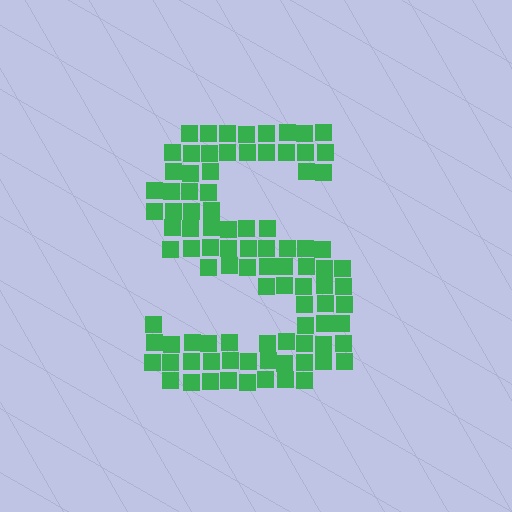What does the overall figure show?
The overall figure shows the letter S.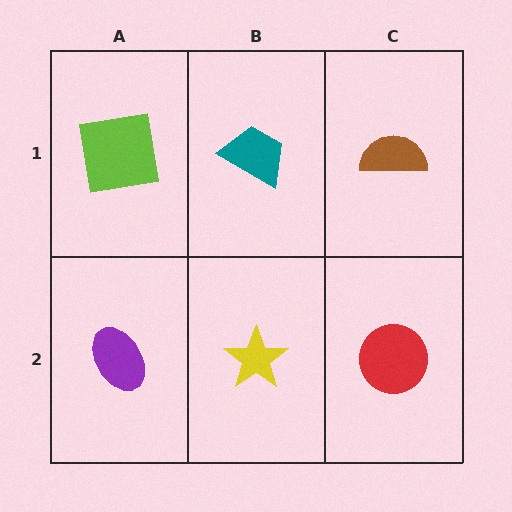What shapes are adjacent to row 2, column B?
A teal trapezoid (row 1, column B), a purple ellipse (row 2, column A), a red circle (row 2, column C).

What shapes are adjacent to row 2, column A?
A lime square (row 1, column A), a yellow star (row 2, column B).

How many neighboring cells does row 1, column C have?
2.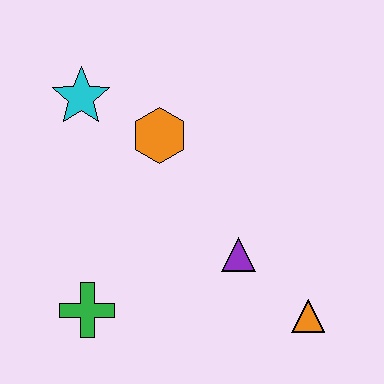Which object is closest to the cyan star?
The orange hexagon is closest to the cyan star.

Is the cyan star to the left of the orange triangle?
Yes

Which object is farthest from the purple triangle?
The cyan star is farthest from the purple triangle.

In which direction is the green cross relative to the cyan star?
The green cross is below the cyan star.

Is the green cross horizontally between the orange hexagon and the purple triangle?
No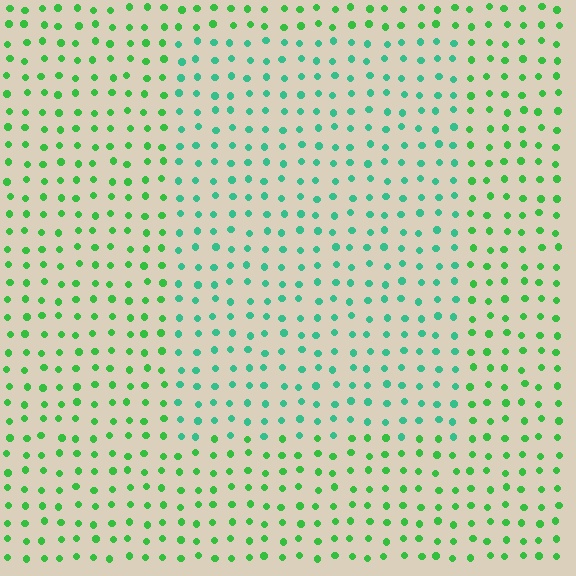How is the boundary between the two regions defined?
The boundary is defined purely by a slight shift in hue (about 33 degrees). Spacing, size, and orientation are identical on both sides.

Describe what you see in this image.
The image is filled with small green elements in a uniform arrangement. A rectangle-shaped region is visible where the elements are tinted to a slightly different hue, forming a subtle color boundary.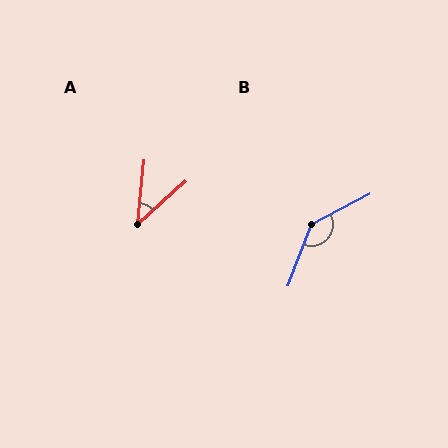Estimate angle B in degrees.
Approximately 138 degrees.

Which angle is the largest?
B, at approximately 138 degrees.